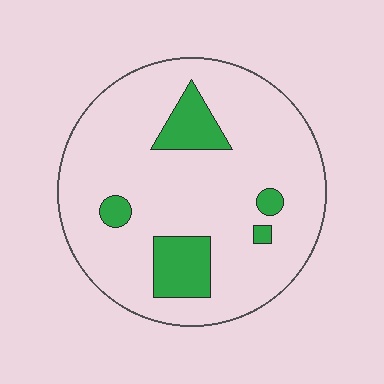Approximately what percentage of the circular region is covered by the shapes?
Approximately 15%.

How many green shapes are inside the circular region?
5.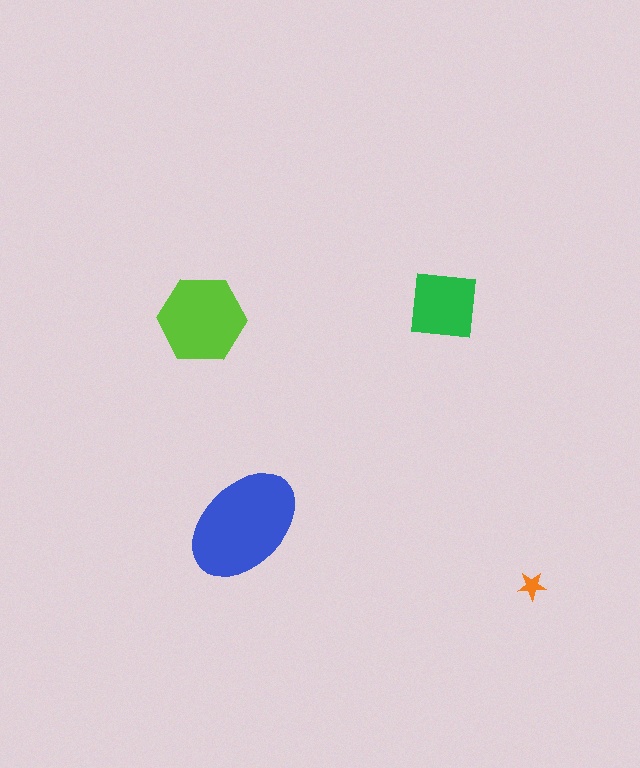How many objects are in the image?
There are 4 objects in the image.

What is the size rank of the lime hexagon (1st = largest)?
2nd.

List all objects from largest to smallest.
The blue ellipse, the lime hexagon, the green square, the orange star.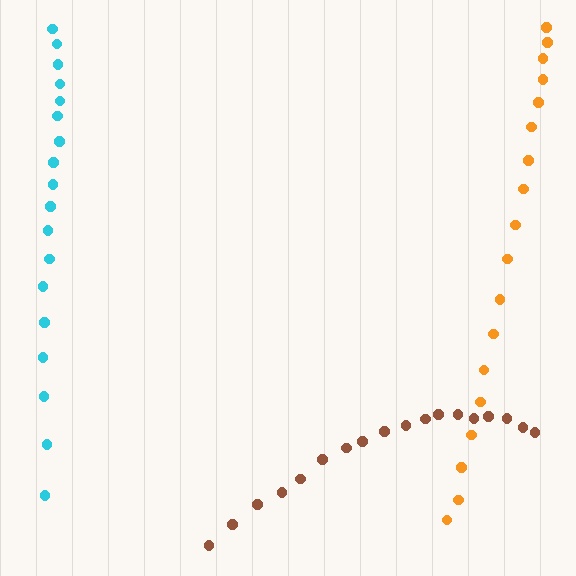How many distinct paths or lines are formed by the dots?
There are 3 distinct paths.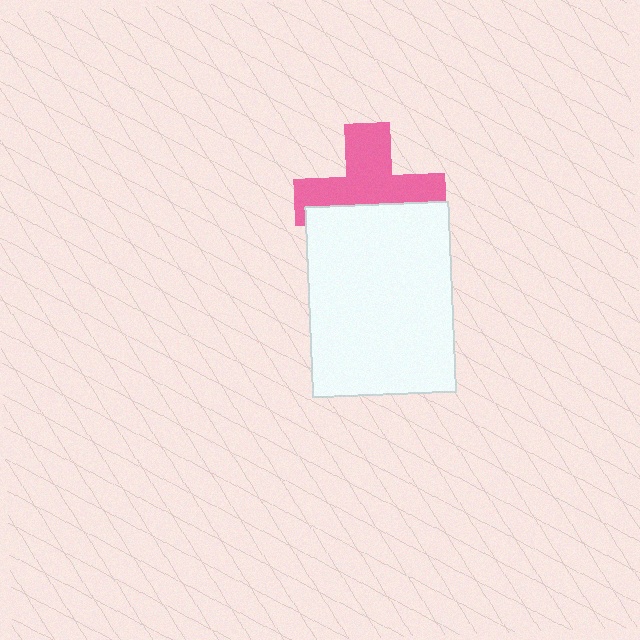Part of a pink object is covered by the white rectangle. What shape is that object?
It is a cross.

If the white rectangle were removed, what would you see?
You would see the complete pink cross.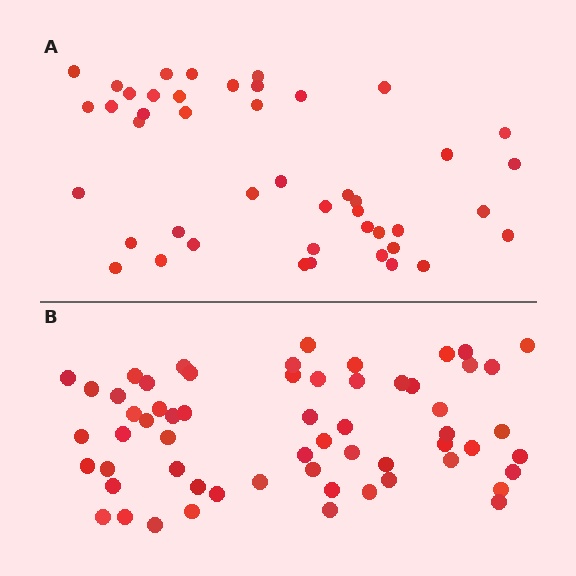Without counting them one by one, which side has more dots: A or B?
Region B (the bottom region) has more dots.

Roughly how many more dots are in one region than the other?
Region B has approximately 15 more dots than region A.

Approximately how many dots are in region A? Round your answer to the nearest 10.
About 40 dots. (The exact count is 45, which rounds to 40.)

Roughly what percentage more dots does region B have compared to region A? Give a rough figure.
About 35% more.